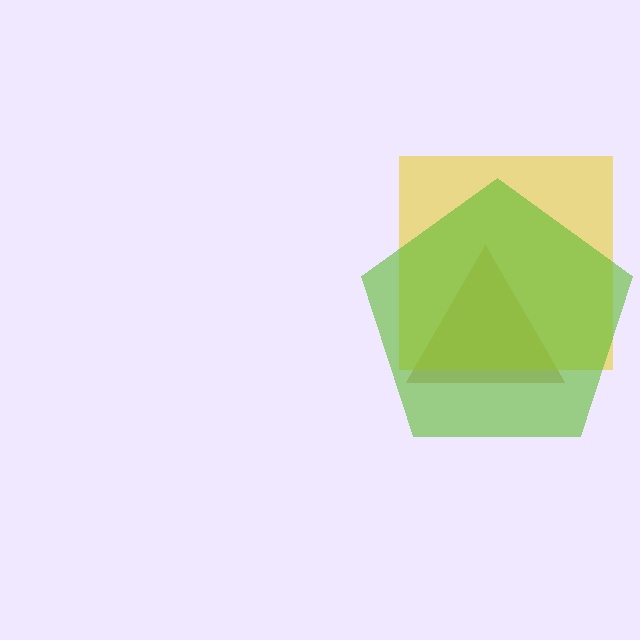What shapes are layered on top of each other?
The layered shapes are: a brown triangle, a yellow square, a lime pentagon.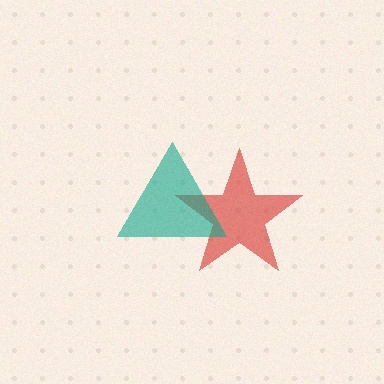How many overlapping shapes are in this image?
There are 2 overlapping shapes in the image.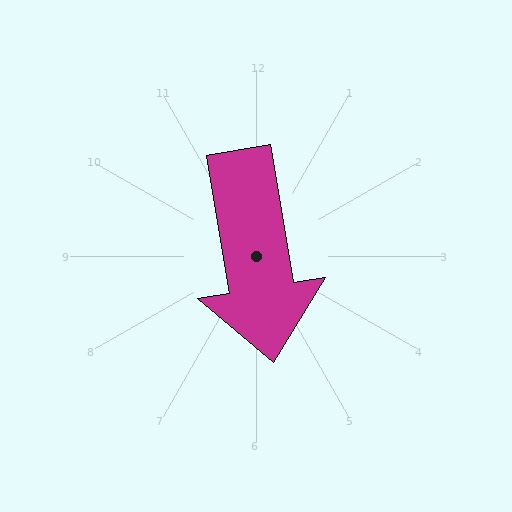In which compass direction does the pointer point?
South.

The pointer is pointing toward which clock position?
Roughly 6 o'clock.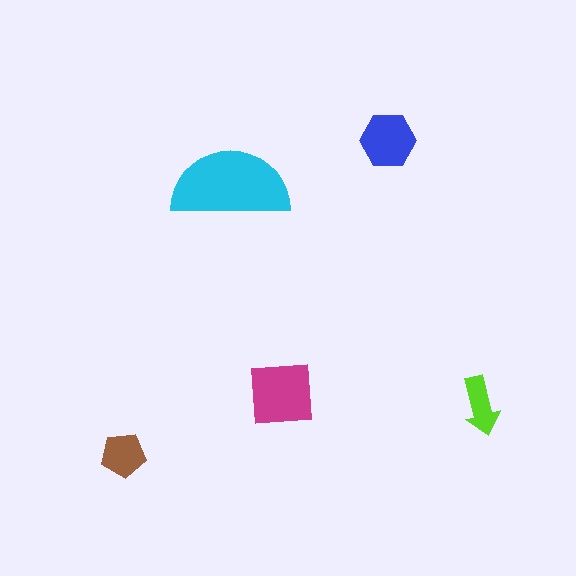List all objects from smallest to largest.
The lime arrow, the brown pentagon, the blue hexagon, the magenta square, the cyan semicircle.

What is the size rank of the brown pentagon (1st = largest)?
4th.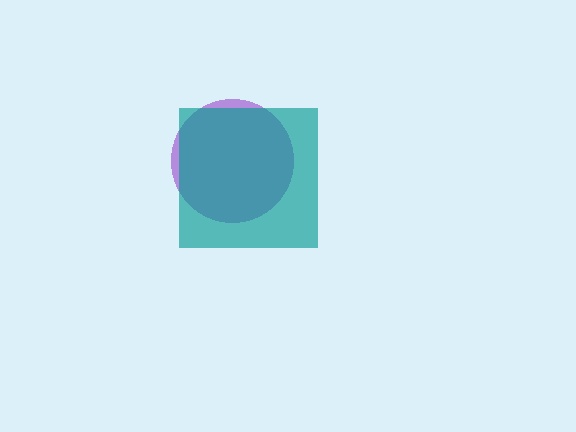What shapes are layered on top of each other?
The layered shapes are: a purple circle, a teal square.